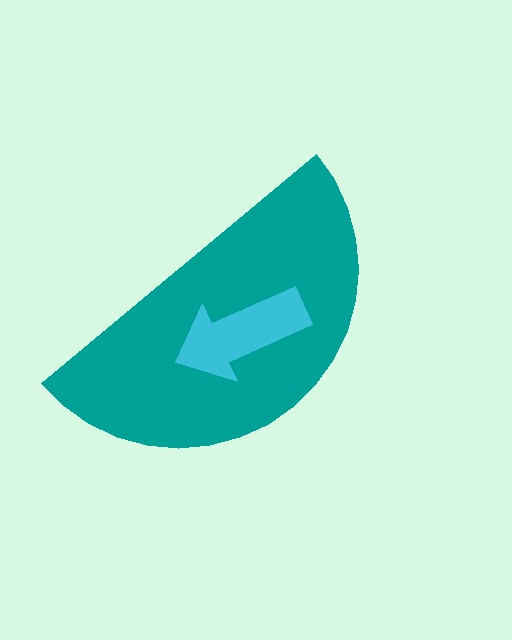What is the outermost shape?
The teal semicircle.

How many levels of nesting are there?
2.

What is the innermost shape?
The cyan arrow.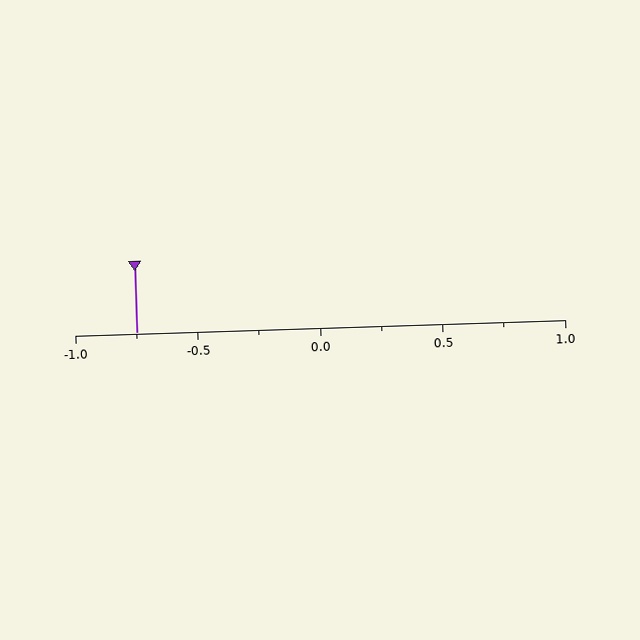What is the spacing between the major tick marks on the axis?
The major ticks are spaced 0.5 apart.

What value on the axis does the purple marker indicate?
The marker indicates approximately -0.75.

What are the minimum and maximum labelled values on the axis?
The axis runs from -1.0 to 1.0.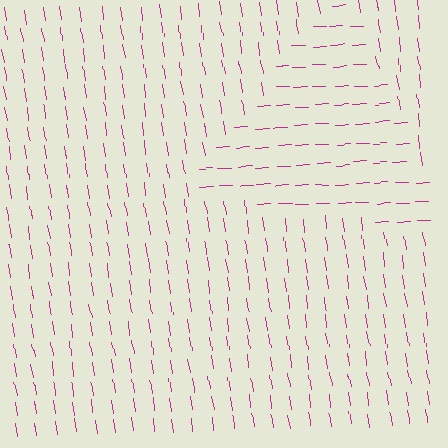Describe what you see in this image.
The image is filled with small magenta line segments. A triangle region in the image has lines oriented differently from the surrounding lines, creating a visible texture boundary.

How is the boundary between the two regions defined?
The boundary is defined purely by a change in line orientation (approximately 84 degrees difference). All lines are the same color and thickness.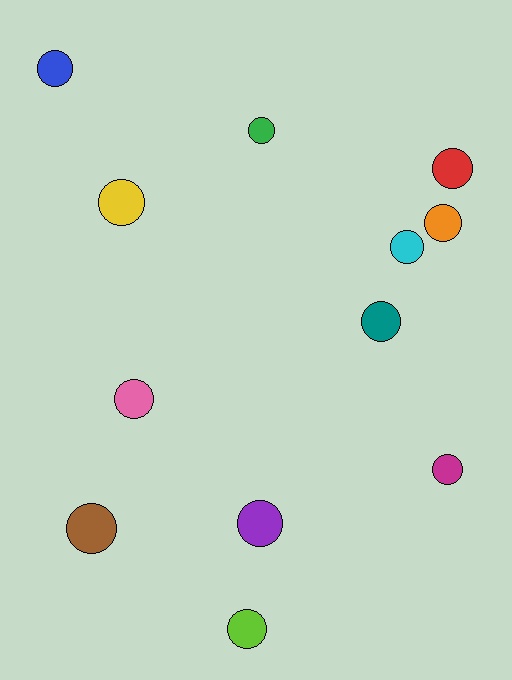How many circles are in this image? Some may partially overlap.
There are 12 circles.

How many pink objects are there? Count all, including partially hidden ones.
There is 1 pink object.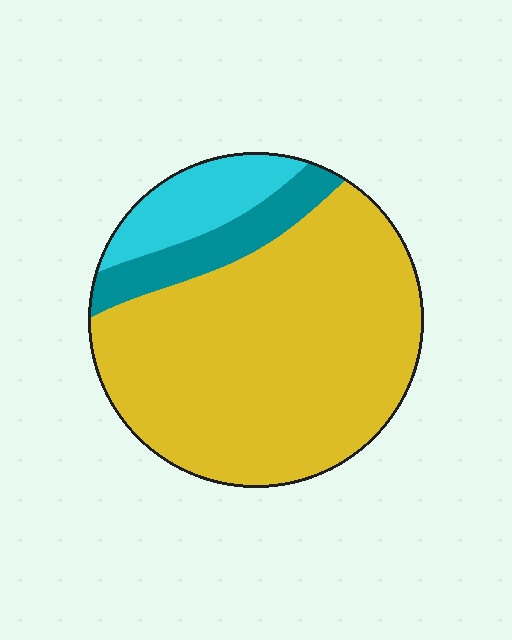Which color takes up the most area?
Yellow, at roughly 75%.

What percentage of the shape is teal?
Teal covers roughly 10% of the shape.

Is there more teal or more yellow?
Yellow.